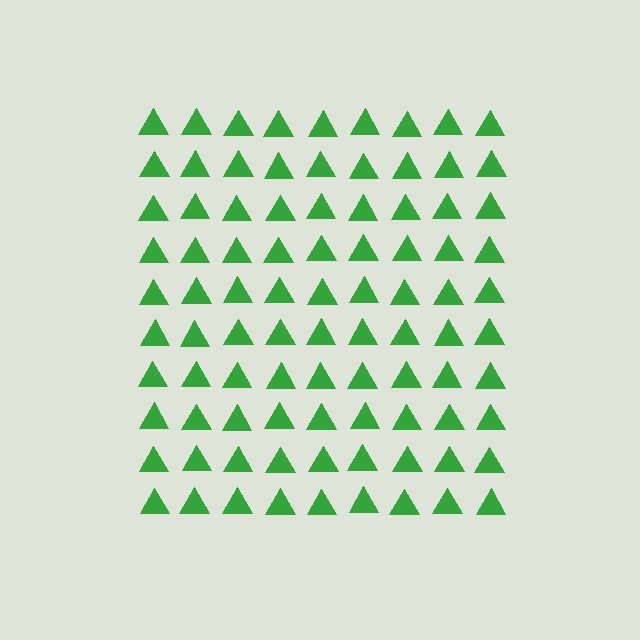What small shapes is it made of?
It is made of small triangles.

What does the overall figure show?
The overall figure shows a square.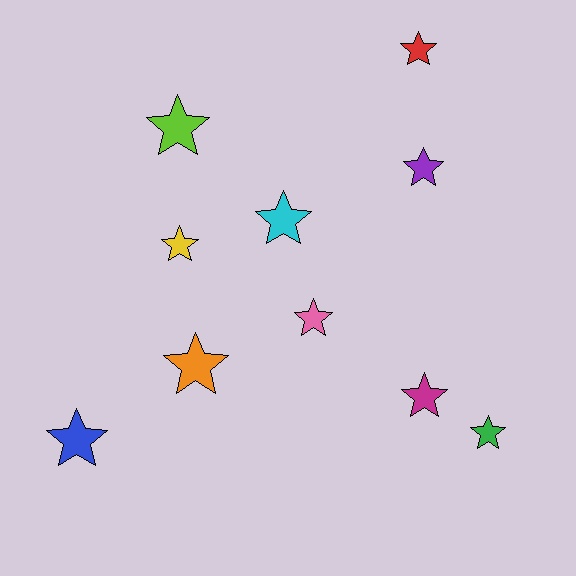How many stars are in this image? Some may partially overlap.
There are 10 stars.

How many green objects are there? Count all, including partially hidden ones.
There is 1 green object.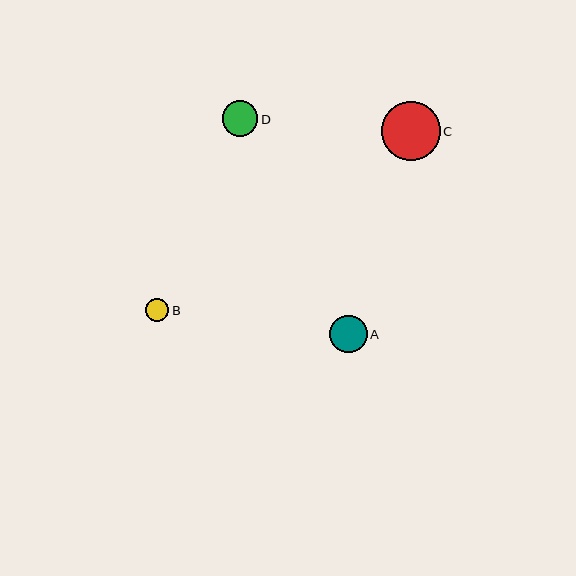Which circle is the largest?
Circle C is the largest with a size of approximately 59 pixels.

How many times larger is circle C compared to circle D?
Circle C is approximately 1.7 times the size of circle D.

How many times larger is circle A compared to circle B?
Circle A is approximately 1.6 times the size of circle B.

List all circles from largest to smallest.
From largest to smallest: C, A, D, B.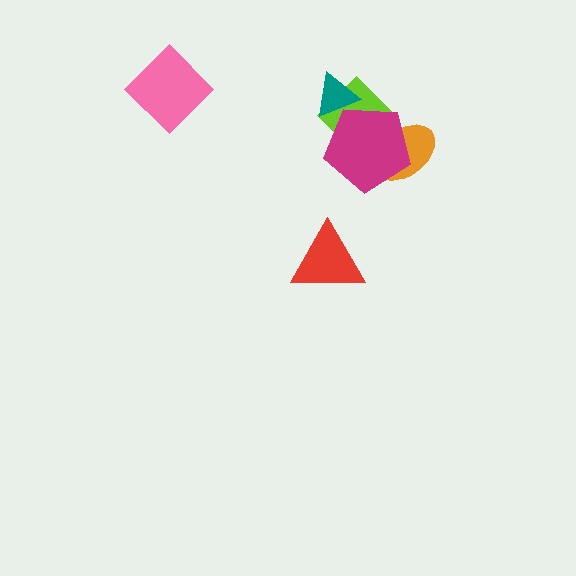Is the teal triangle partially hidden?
Yes, it is partially covered by another shape.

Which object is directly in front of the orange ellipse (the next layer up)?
The lime diamond is directly in front of the orange ellipse.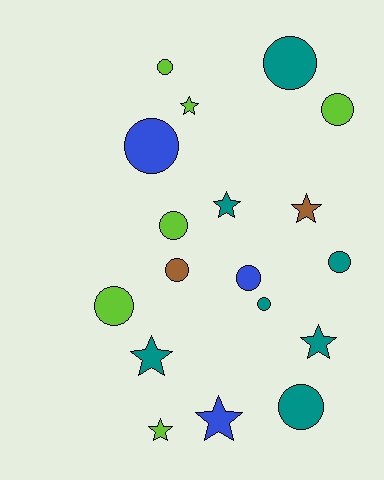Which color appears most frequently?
Teal, with 7 objects.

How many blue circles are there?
There are 2 blue circles.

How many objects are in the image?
There are 18 objects.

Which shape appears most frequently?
Circle, with 11 objects.